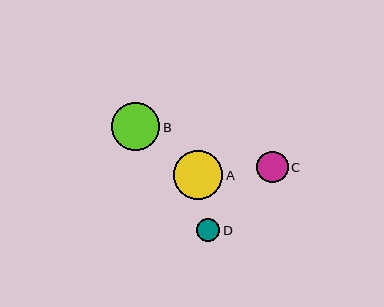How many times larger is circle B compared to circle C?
Circle B is approximately 1.5 times the size of circle C.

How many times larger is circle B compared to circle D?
Circle B is approximately 2.0 times the size of circle D.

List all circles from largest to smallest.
From largest to smallest: A, B, C, D.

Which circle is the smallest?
Circle D is the smallest with a size of approximately 23 pixels.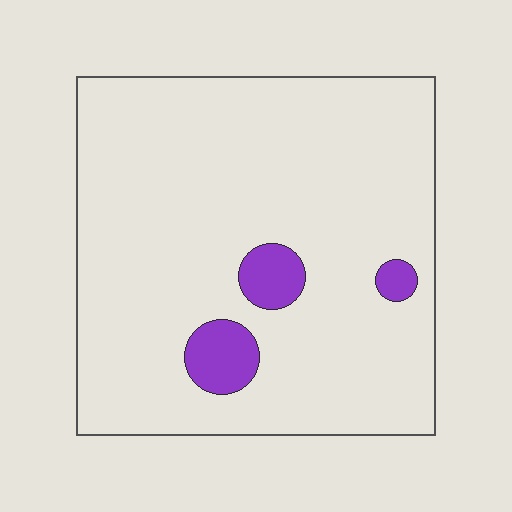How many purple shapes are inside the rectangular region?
3.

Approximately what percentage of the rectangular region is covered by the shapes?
Approximately 5%.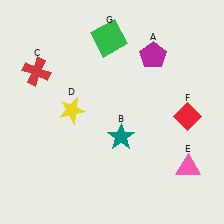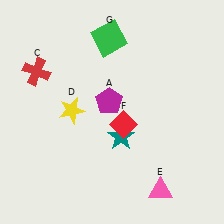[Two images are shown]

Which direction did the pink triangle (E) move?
The pink triangle (E) moved left.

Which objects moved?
The objects that moved are: the magenta pentagon (A), the pink triangle (E), the red diamond (F).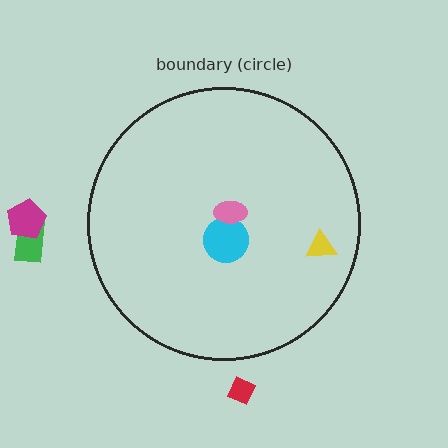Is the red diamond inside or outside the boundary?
Outside.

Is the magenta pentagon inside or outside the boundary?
Outside.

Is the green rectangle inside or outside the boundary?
Outside.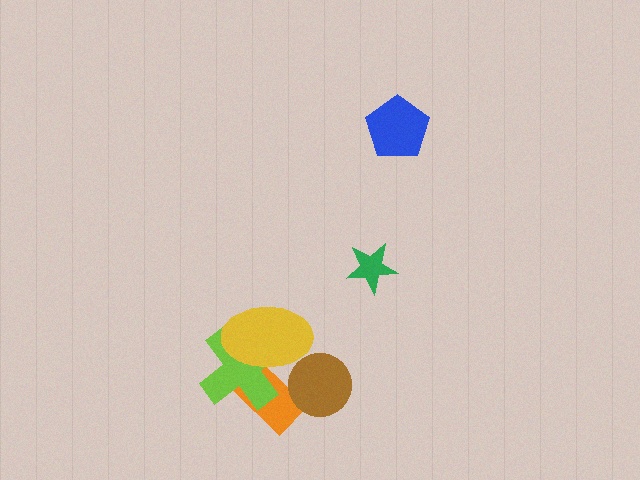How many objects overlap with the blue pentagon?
0 objects overlap with the blue pentagon.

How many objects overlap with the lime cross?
2 objects overlap with the lime cross.